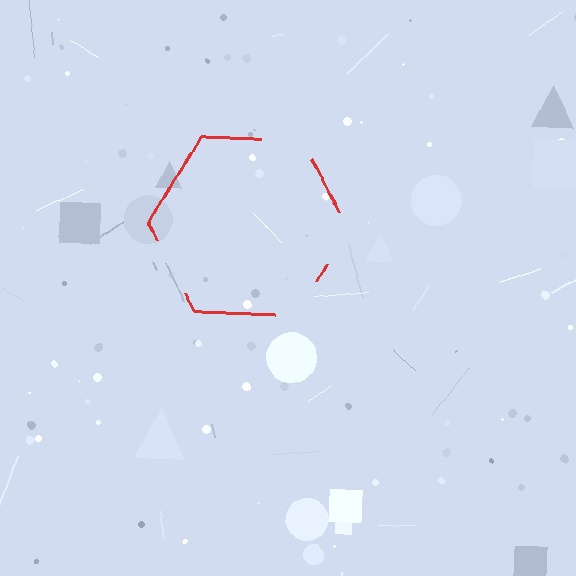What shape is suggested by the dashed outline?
The dashed outline suggests a hexagon.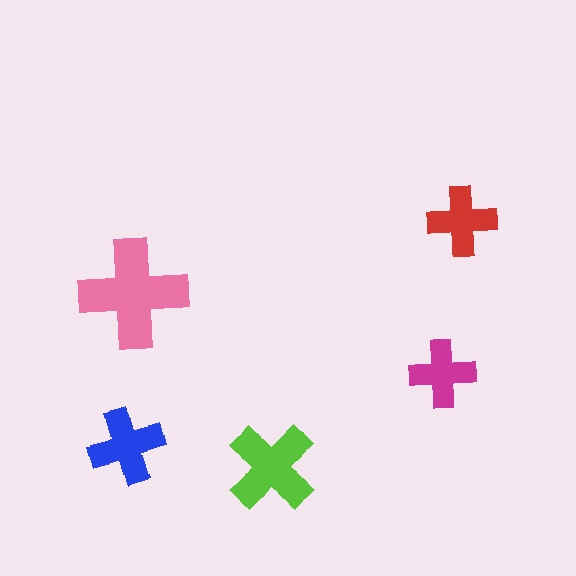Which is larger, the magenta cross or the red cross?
The red one.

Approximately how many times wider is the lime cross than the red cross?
About 1.5 times wider.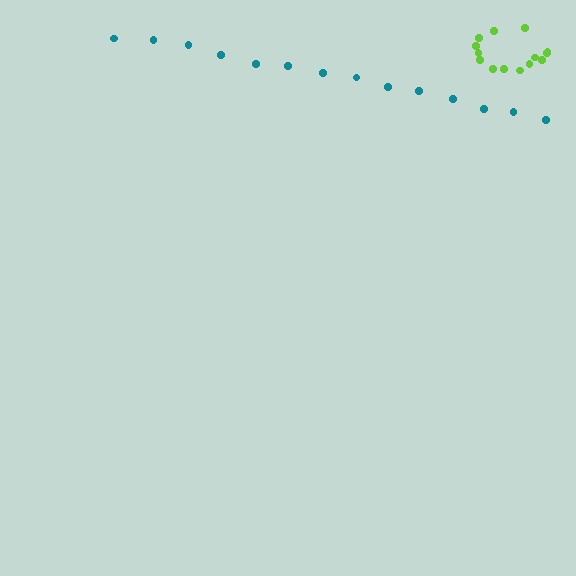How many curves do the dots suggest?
There are 2 distinct paths.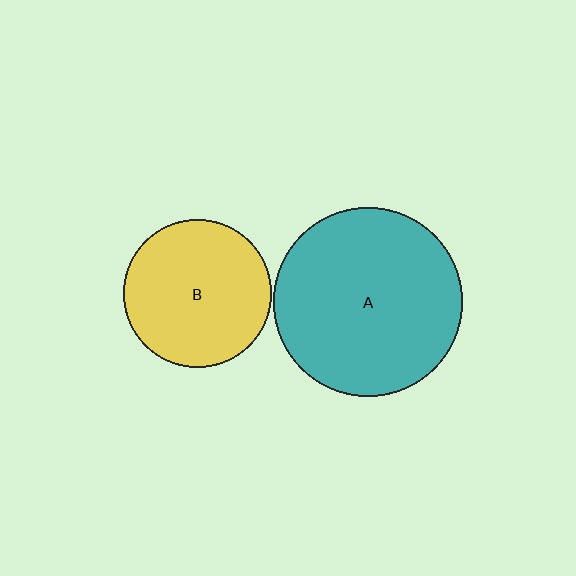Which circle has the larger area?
Circle A (teal).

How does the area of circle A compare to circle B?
Approximately 1.6 times.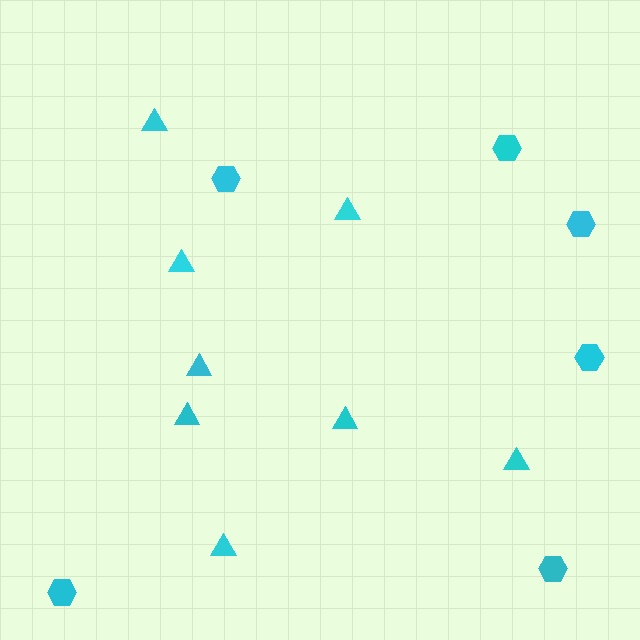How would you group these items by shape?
There are 2 groups: one group of triangles (8) and one group of hexagons (6).